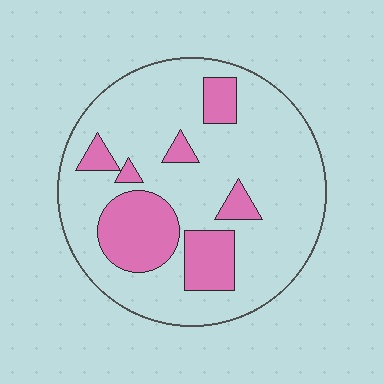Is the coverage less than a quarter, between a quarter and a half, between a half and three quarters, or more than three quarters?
Less than a quarter.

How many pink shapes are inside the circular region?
7.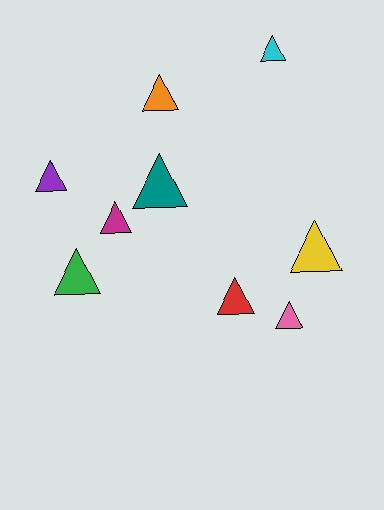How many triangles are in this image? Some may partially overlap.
There are 9 triangles.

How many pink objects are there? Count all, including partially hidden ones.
There is 1 pink object.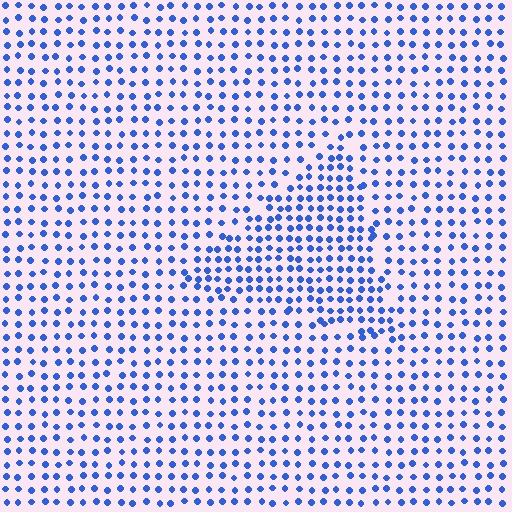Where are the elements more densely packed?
The elements are more densely packed inside the triangle boundary.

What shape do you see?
I see a triangle.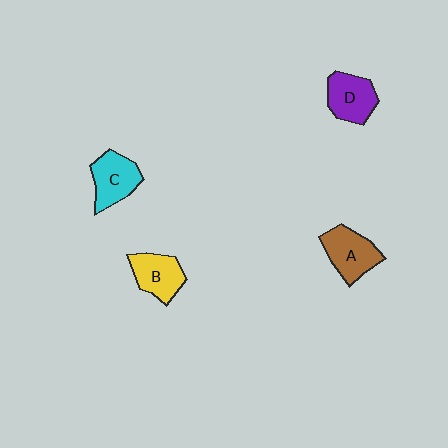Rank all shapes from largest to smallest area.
From largest to smallest: A (brown), C (cyan), D (purple), B (yellow).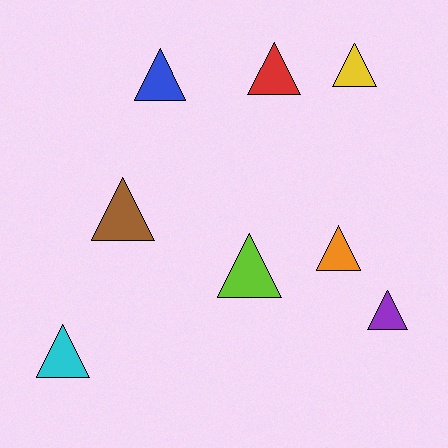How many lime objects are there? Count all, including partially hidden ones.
There is 1 lime object.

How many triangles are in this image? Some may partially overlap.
There are 8 triangles.